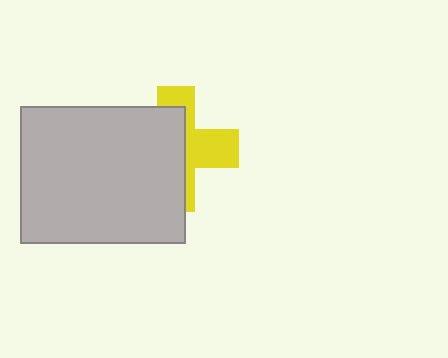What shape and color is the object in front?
The object in front is a light gray rectangle.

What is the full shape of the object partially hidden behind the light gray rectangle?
The partially hidden object is a yellow cross.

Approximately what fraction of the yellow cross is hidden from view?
Roughly 57% of the yellow cross is hidden behind the light gray rectangle.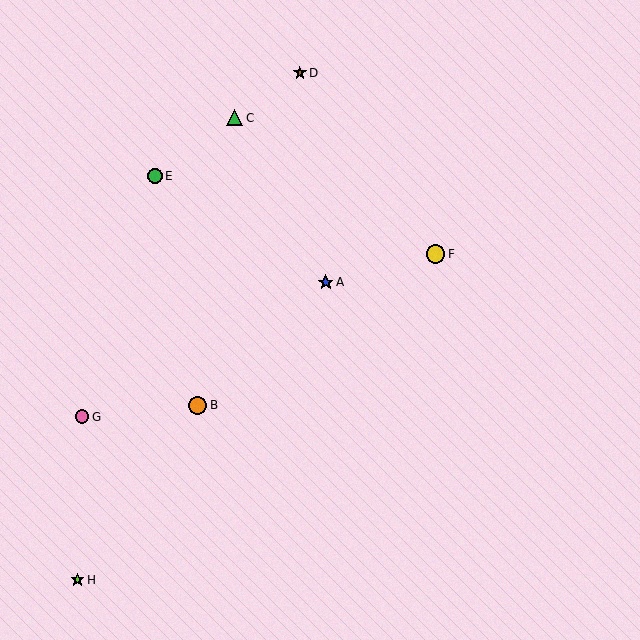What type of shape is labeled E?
Shape E is a green circle.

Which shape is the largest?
The yellow circle (labeled F) is the largest.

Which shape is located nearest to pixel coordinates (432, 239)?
The yellow circle (labeled F) at (435, 254) is nearest to that location.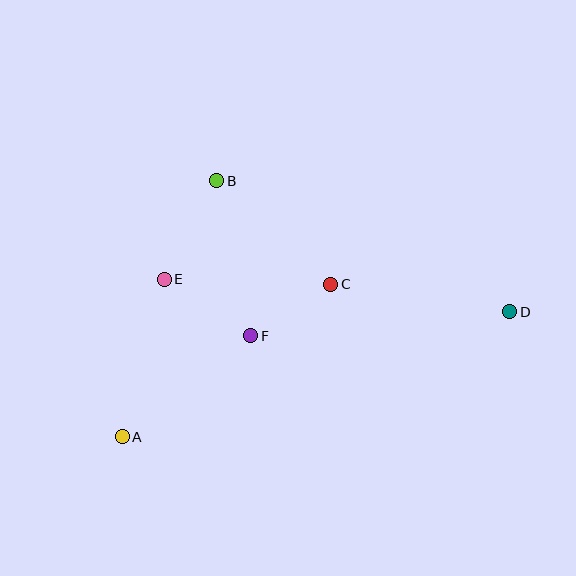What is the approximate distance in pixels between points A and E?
The distance between A and E is approximately 163 pixels.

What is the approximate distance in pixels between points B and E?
The distance between B and E is approximately 112 pixels.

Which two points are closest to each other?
Points C and F are closest to each other.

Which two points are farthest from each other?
Points A and D are farthest from each other.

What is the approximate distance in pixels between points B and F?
The distance between B and F is approximately 159 pixels.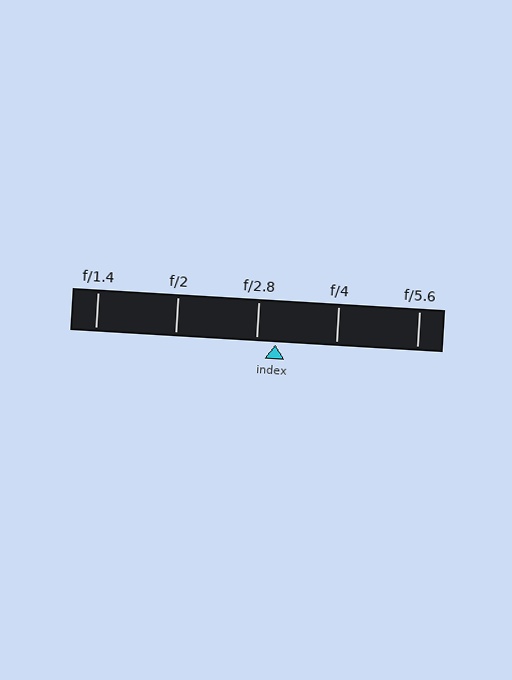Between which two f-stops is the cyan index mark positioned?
The index mark is between f/2.8 and f/4.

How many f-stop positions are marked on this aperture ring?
There are 5 f-stop positions marked.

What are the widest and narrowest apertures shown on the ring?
The widest aperture shown is f/1.4 and the narrowest is f/5.6.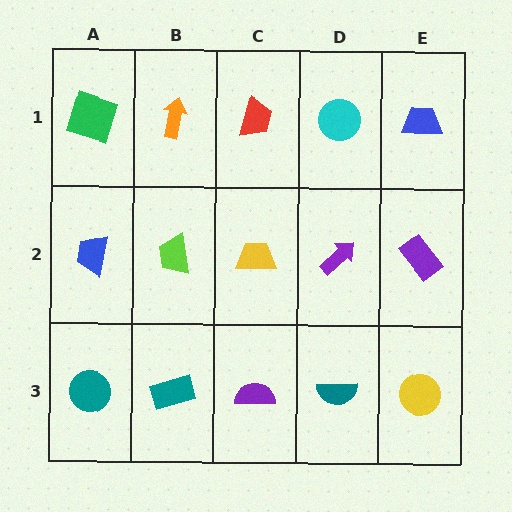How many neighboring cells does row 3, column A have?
2.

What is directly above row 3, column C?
A yellow trapezoid.